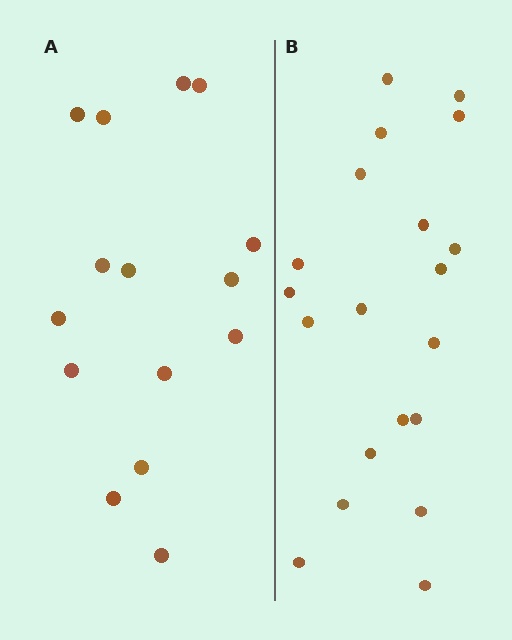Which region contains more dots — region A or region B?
Region B (the right region) has more dots.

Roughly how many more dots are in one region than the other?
Region B has about 5 more dots than region A.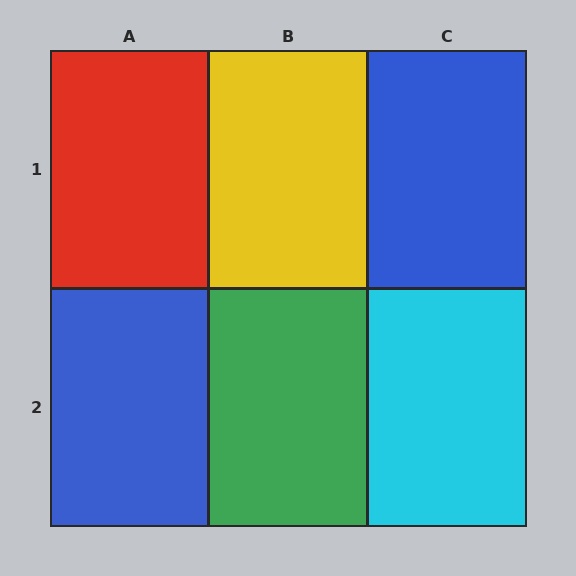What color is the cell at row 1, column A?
Red.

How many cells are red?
1 cell is red.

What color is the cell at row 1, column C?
Blue.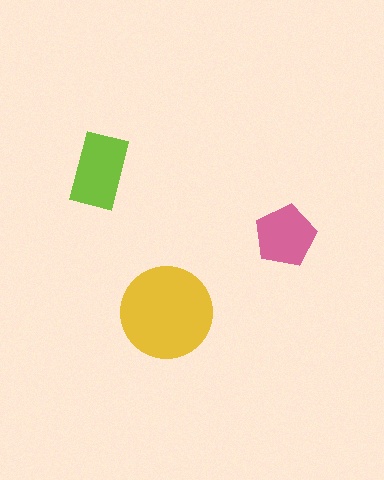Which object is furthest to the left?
The lime rectangle is leftmost.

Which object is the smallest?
The pink pentagon.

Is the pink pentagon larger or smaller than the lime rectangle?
Smaller.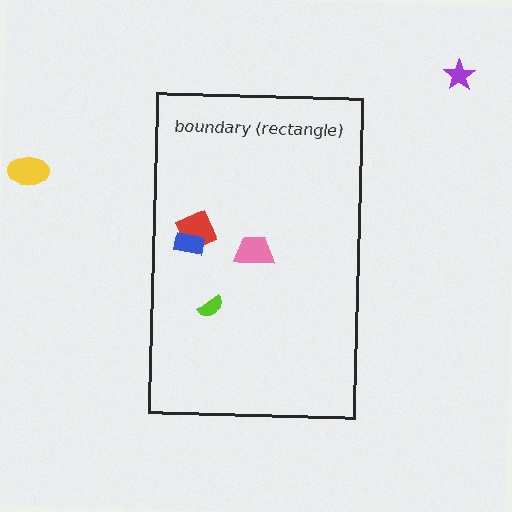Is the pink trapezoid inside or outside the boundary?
Inside.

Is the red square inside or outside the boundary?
Inside.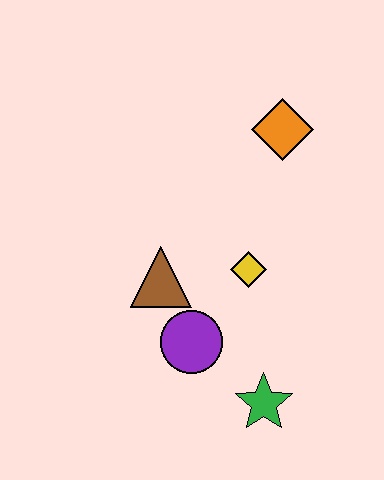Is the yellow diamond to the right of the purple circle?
Yes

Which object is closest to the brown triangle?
The purple circle is closest to the brown triangle.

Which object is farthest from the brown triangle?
The orange diamond is farthest from the brown triangle.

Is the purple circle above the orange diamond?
No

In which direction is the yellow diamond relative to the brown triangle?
The yellow diamond is to the right of the brown triangle.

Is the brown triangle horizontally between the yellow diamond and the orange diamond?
No